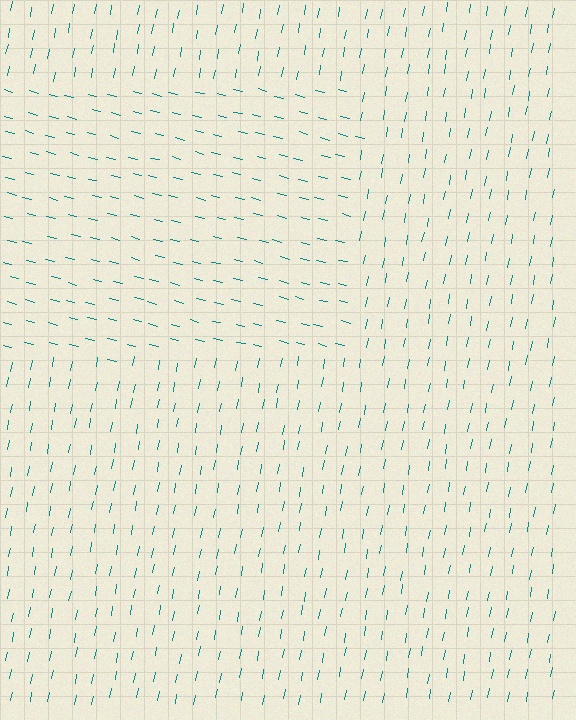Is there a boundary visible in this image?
Yes, there is a texture boundary formed by a change in line orientation.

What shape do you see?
I see a rectangle.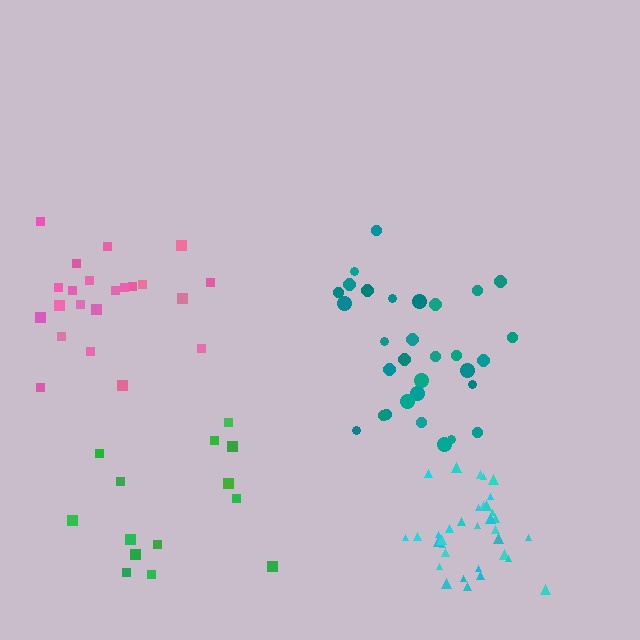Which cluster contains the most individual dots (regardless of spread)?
Cyan (34).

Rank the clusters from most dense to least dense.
cyan, teal, pink, green.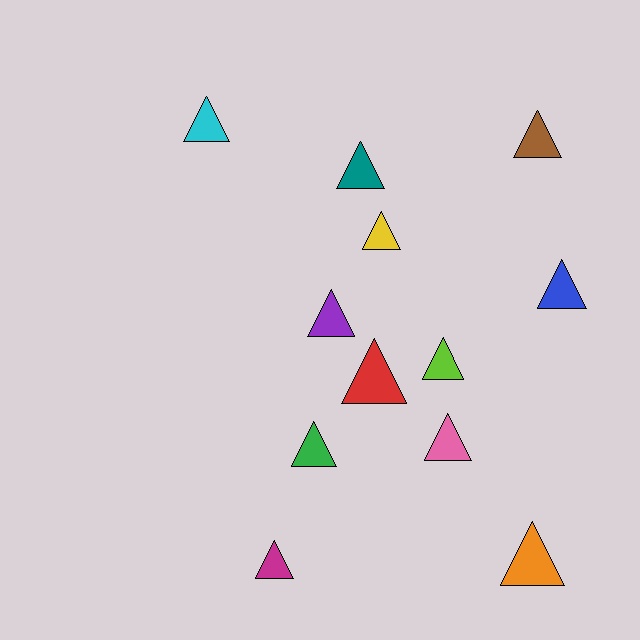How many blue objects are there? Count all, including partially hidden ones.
There is 1 blue object.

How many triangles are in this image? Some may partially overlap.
There are 12 triangles.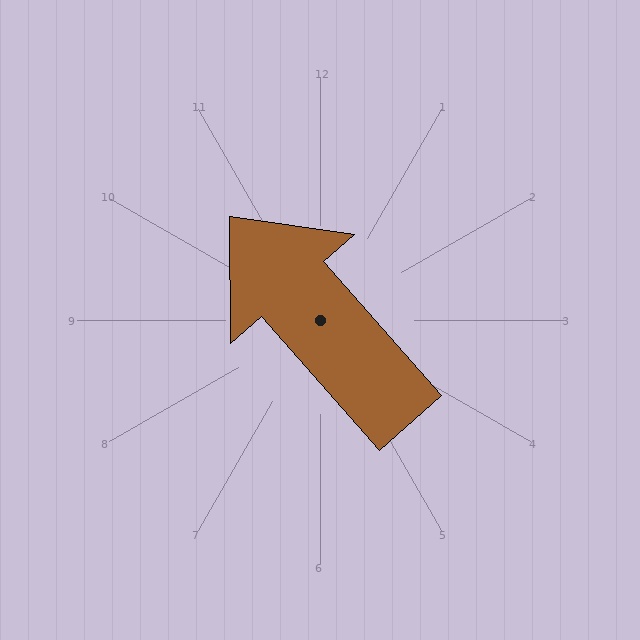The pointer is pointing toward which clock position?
Roughly 11 o'clock.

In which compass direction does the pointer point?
Northwest.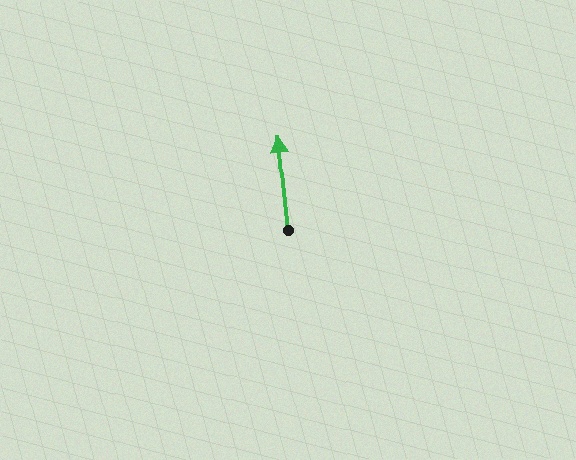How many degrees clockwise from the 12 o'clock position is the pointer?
Approximately 354 degrees.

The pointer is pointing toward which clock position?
Roughly 12 o'clock.